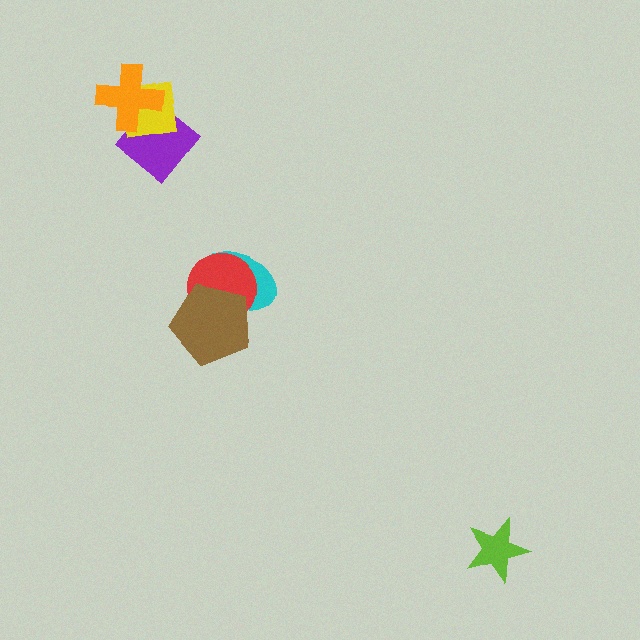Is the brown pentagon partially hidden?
No, no other shape covers it.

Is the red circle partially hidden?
Yes, it is partially covered by another shape.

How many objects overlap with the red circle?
2 objects overlap with the red circle.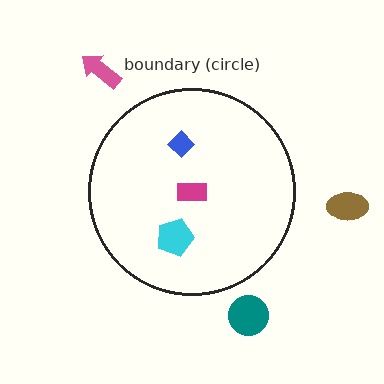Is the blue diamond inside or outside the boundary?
Inside.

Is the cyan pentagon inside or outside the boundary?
Inside.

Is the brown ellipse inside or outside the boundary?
Outside.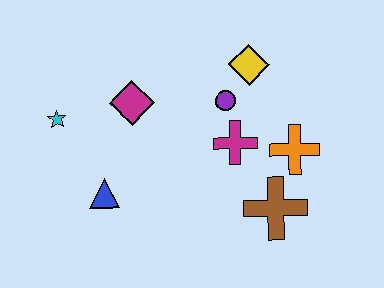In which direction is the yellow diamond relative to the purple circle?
The yellow diamond is above the purple circle.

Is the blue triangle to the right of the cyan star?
Yes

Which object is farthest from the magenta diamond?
The brown cross is farthest from the magenta diamond.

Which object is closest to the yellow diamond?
The purple circle is closest to the yellow diamond.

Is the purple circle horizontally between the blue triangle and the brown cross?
Yes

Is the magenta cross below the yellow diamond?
Yes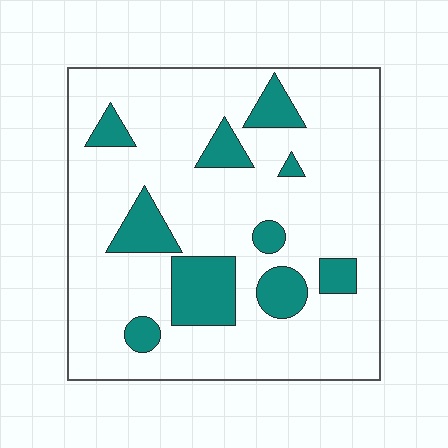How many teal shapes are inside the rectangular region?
10.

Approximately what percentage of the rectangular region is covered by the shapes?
Approximately 20%.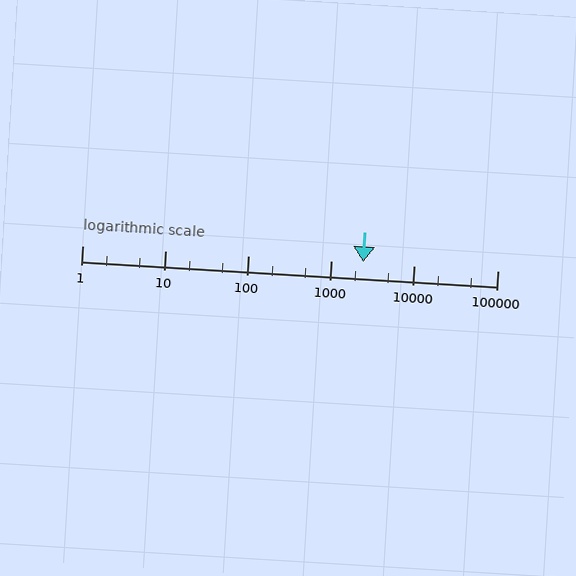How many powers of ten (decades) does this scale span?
The scale spans 5 decades, from 1 to 100000.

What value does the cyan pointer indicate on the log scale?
The pointer indicates approximately 2400.